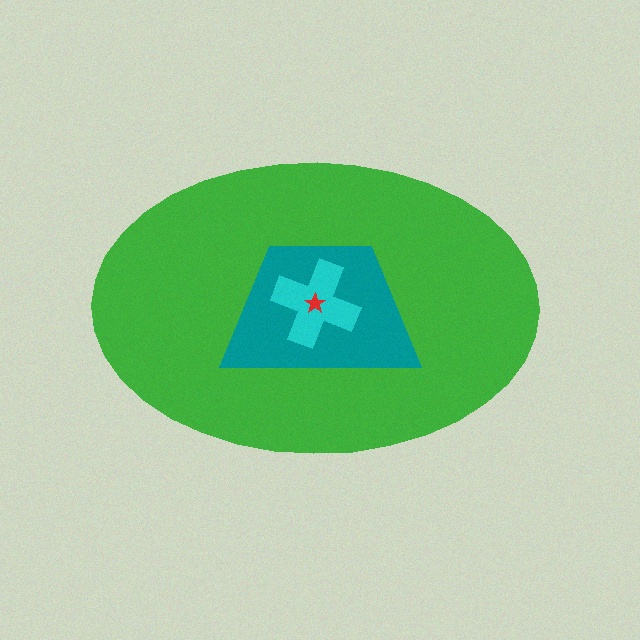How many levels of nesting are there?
4.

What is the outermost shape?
The green ellipse.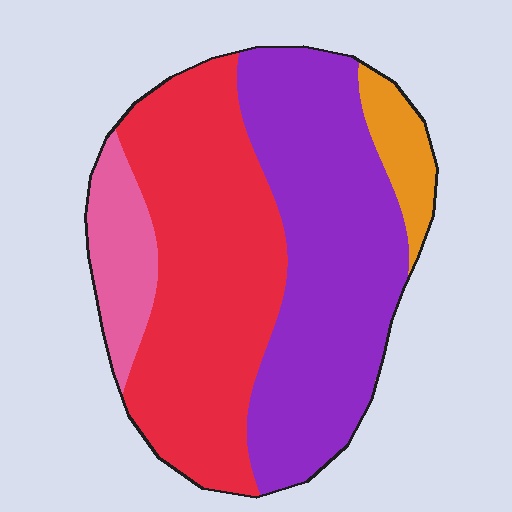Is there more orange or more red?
Red.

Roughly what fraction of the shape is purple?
Purple covers about 40% of the shape.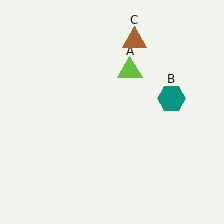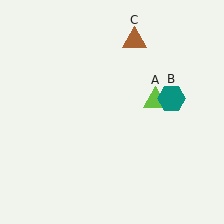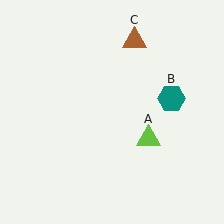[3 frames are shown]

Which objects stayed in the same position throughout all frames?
Teal hexagon (object B) and brown triangle (object C) remained stationary.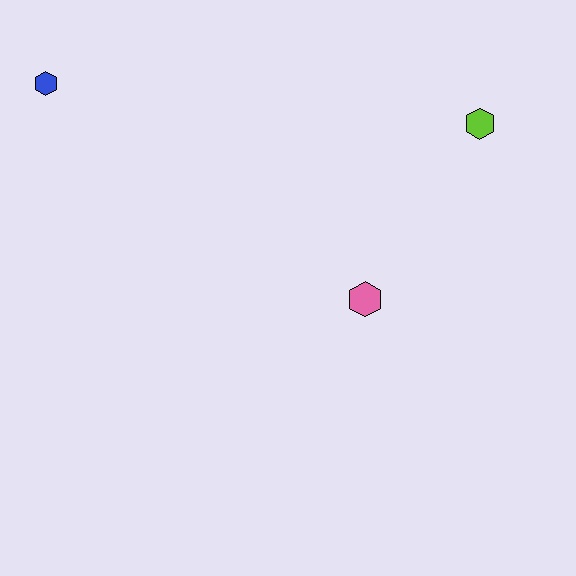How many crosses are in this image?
There are no crosses.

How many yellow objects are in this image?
There are no yellow objects.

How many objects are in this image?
There are 3 objects.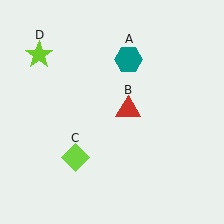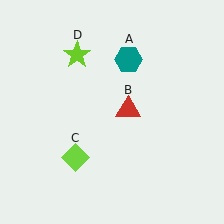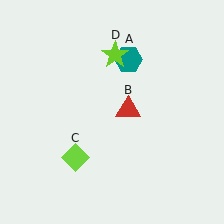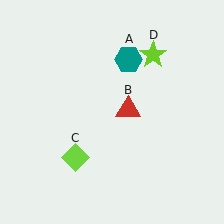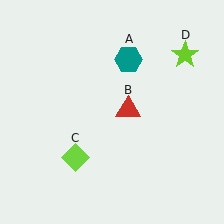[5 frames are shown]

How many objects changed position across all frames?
1 object changed position: lime star (object D).